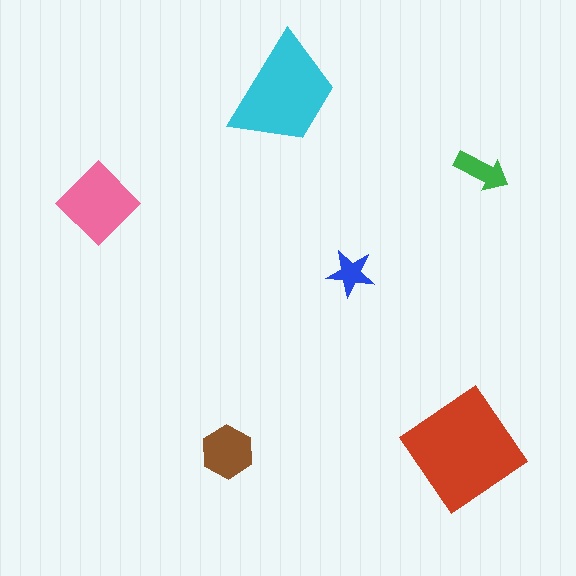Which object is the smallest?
The blue star.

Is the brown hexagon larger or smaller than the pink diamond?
Smaller.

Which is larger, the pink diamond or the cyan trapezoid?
The cyan trapezoid.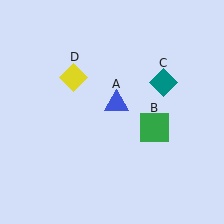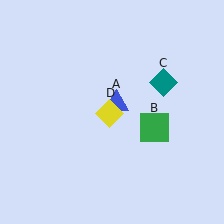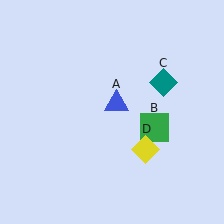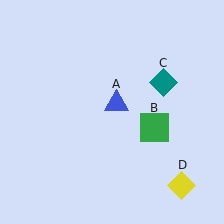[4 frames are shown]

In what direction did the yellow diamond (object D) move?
The yellow diamond (object D) moved down and to the right.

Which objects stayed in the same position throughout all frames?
Blue triangle (object A) and green square (object B) and teal diamond (object C) remained stationary.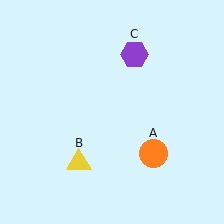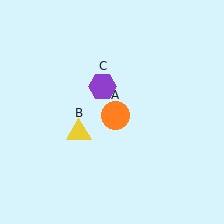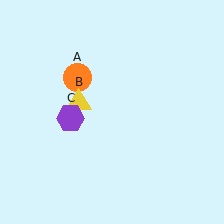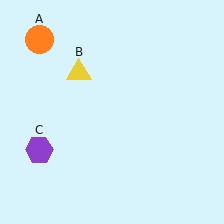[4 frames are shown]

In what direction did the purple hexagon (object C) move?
The purple hexagon (object C) moved down and to the left.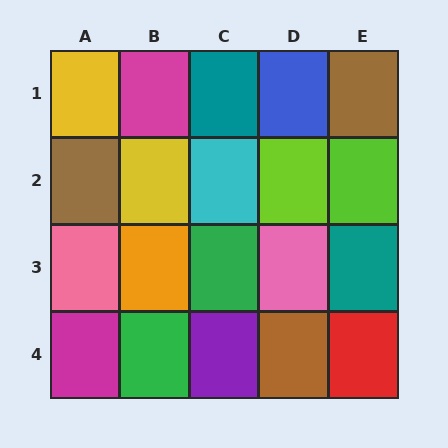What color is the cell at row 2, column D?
Lime.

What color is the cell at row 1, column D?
Blue.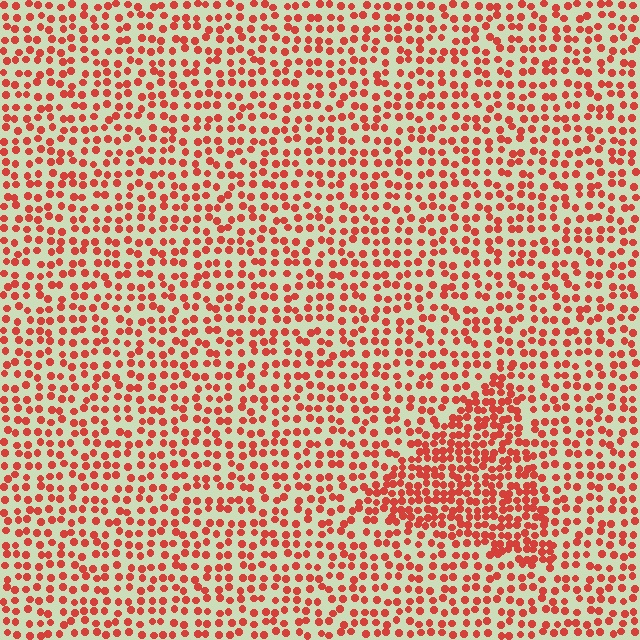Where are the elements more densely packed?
The elements are more densely packed inside the triangle boundary.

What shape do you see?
I see a triangle.